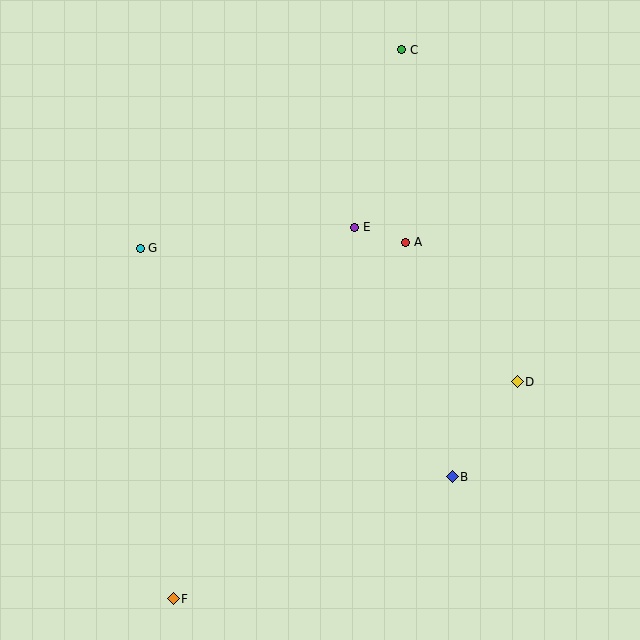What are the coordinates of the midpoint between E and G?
The midpoint between E and G is at (247, 238).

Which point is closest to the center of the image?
Point E at (355, 227) is closest to the center.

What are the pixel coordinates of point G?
Point G is at (140, 248).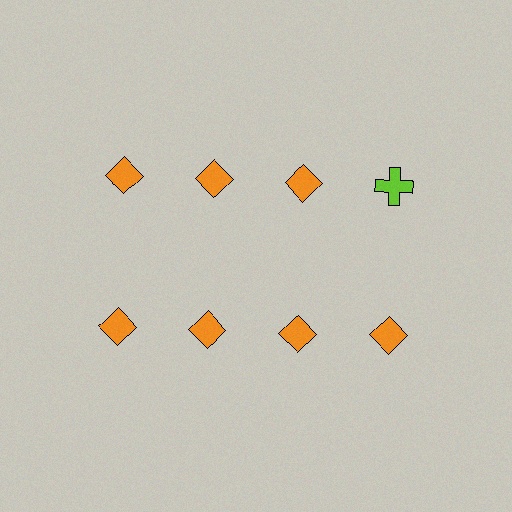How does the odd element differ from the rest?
It differs in both color (lime instead of orange) and shape (cross instead of diamond).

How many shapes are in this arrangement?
There are 8 shapes arranged in a grid pattern.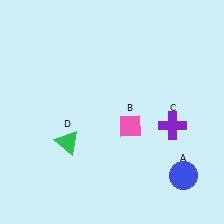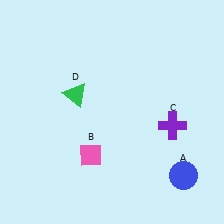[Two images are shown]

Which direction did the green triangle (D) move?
The green triangle (D) moved up.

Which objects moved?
The objects that moved are: the pink diamond (B), the green triangle (D).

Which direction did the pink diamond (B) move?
The pink diamond (B) moved left.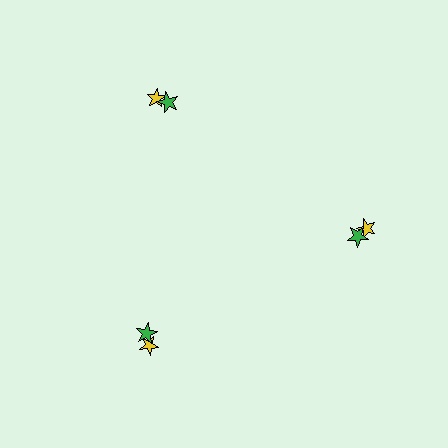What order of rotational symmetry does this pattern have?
This pattern has 3-fold rotational symmetry.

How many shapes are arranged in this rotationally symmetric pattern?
There are 6 shapes, arranged in 3 groups of 2.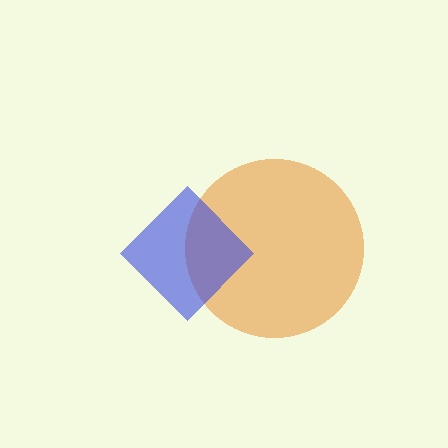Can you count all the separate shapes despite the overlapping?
Yes, there are 2 separate shapes.